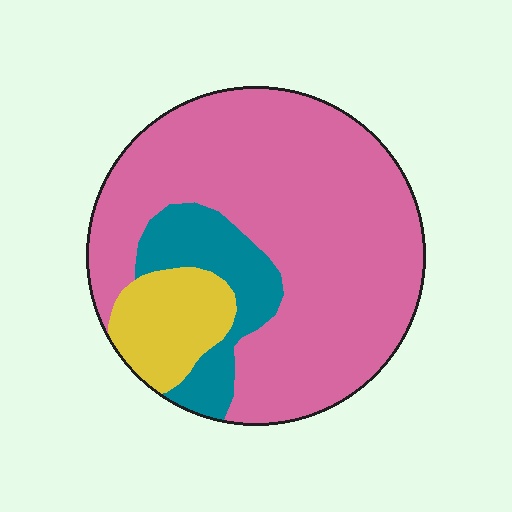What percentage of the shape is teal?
Teal covers around 15% of the shape.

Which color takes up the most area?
Pink, at roughly 75%.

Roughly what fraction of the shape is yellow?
Yellow takes up about one eighth (1/8) of the shape.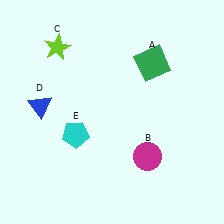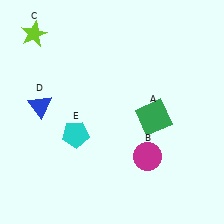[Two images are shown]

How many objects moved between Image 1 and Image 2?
2 objects moved between the two images.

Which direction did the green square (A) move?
The green square (A) moved down.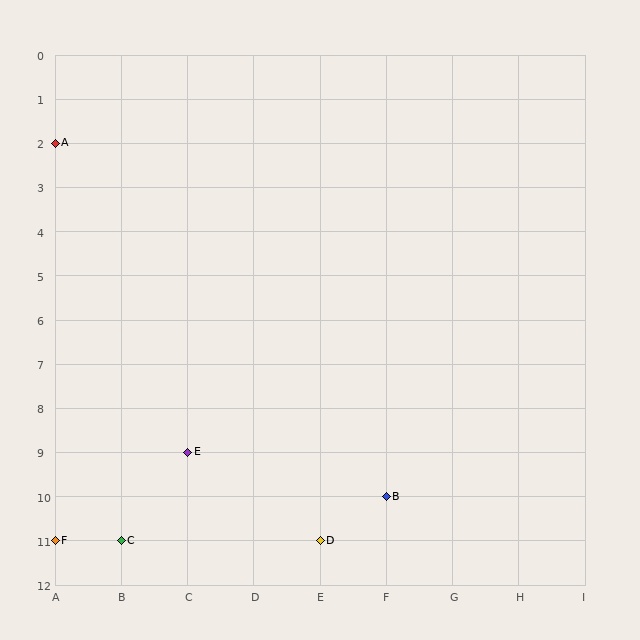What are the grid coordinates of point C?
Point C is at grid coordinates (B, 11).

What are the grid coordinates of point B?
Point B is at grid coordinates (F, 10).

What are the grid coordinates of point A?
Point A is at grid coordinates (A, 2).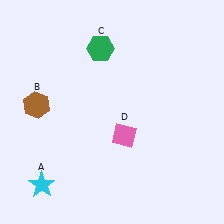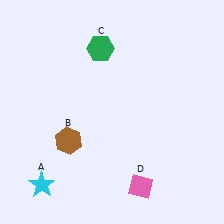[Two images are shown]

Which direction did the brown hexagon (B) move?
The brown hexagon (B) moved down.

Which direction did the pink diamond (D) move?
The pink diamond (D) moved down.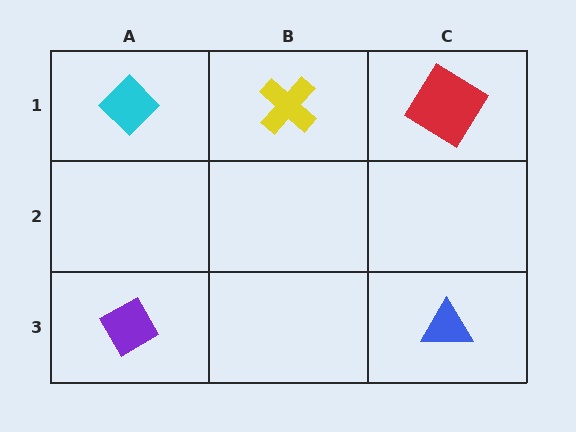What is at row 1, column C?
A red diamond.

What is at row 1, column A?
A cyan diamond.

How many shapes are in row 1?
3 shapes.